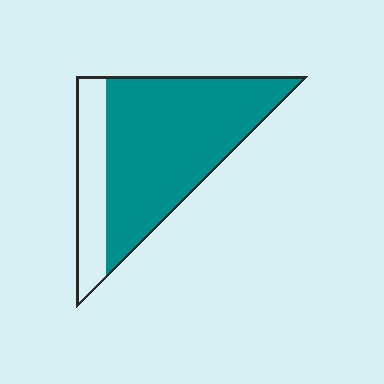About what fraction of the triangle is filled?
About three quarters (3/4).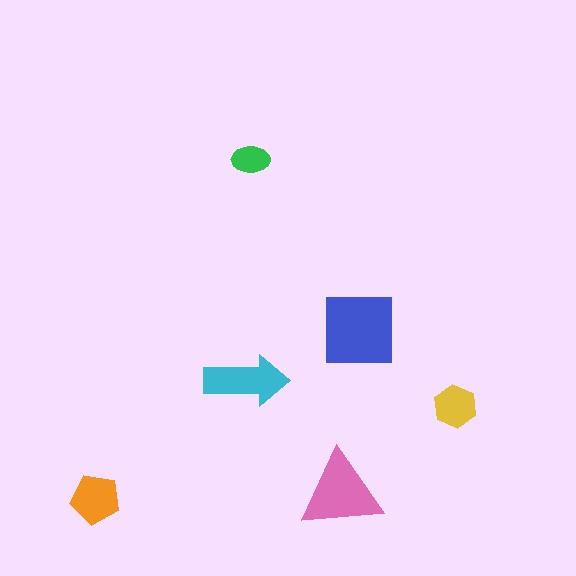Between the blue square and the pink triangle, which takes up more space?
The blue square.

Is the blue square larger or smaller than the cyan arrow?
Larger.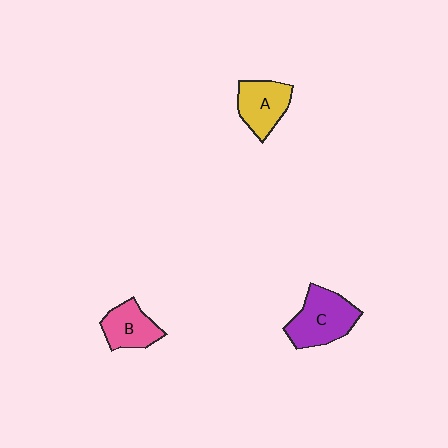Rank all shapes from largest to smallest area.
From largest to smallest: C (purple), A (yellow), B (pink).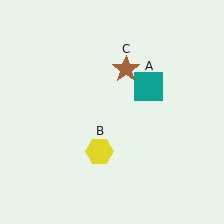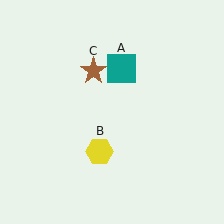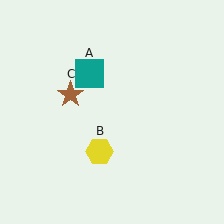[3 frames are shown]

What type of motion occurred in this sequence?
The teal square (object A), brown star (object C) rotated counterclockwise around the center of the scene.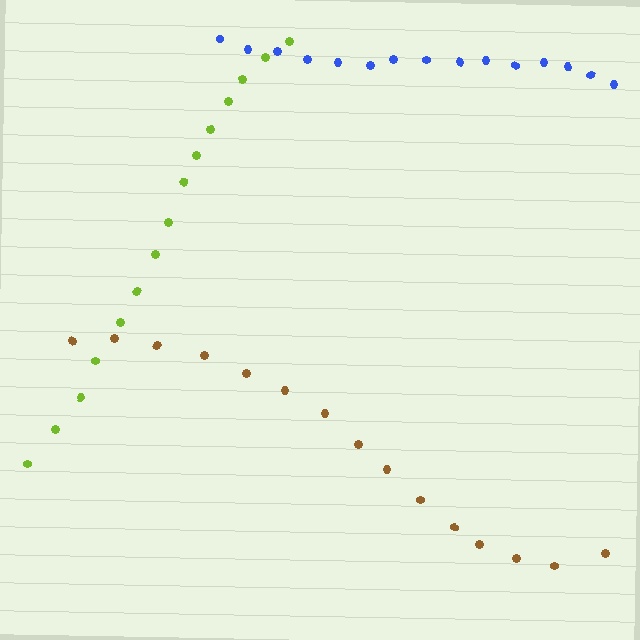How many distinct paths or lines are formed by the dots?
There are 3 distinct paths.